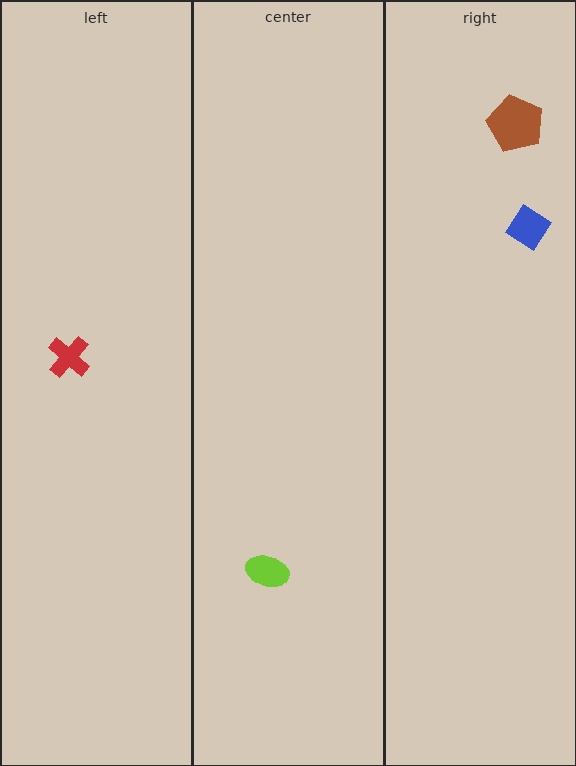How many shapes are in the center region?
1.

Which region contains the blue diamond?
The right region.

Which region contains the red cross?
The left region.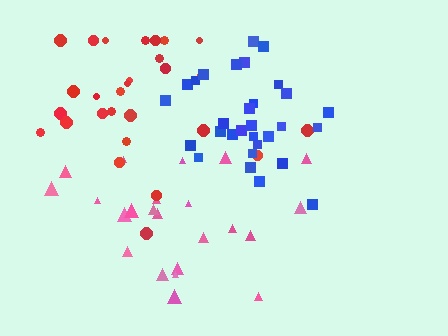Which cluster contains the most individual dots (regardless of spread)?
Red (30).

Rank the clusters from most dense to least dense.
blue, pink, red.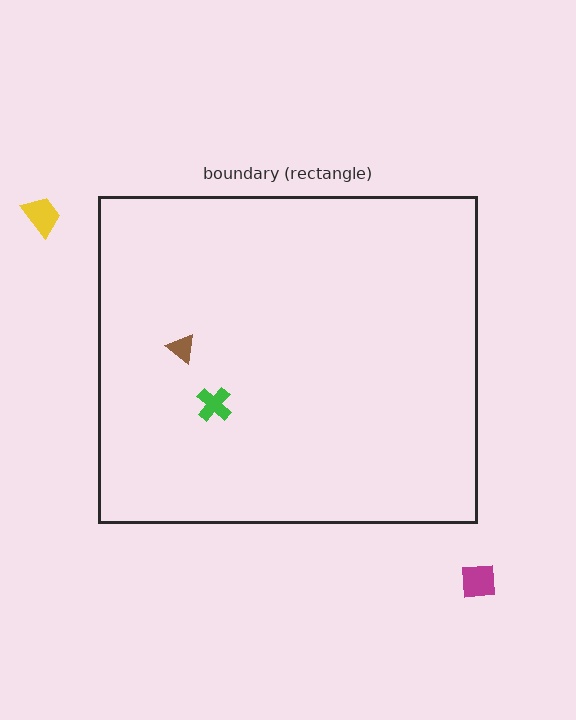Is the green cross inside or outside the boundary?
Inside.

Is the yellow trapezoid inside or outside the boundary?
Outside.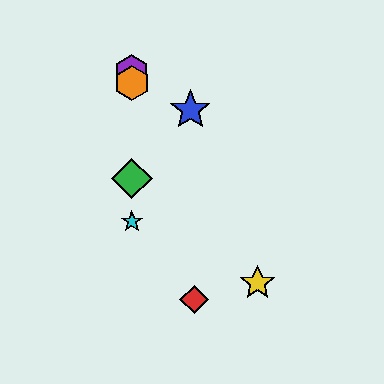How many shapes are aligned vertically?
4 shapes (the green diamond, the purple hexagon, the orange hexagon, the cyan star) are aligned vertically.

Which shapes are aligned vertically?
The green diamond, the purple hexagon, the orange hexagon, the cyan star are aligned vertically.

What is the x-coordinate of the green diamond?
The green diamond is at x≈132.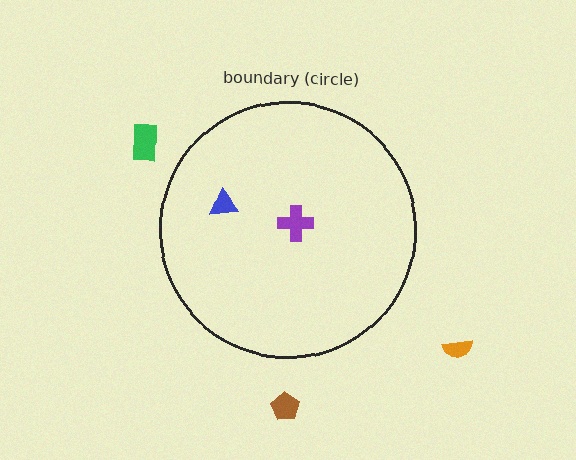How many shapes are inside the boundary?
2 inside, 3 outside.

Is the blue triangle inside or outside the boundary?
Inside.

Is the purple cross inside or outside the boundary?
Inside.